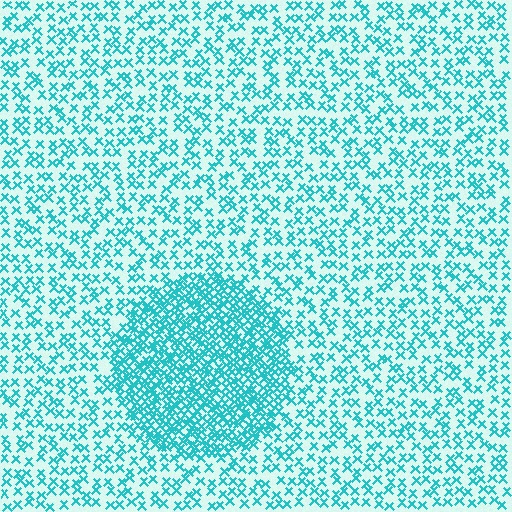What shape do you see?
I see a circle.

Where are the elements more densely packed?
The elements are more densely packed inside the circle boundary.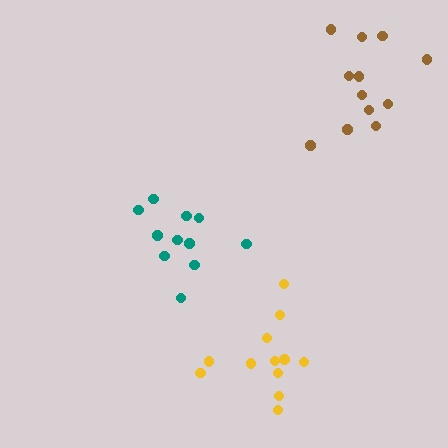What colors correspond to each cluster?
The clusters are colored: yellow, teal, brown.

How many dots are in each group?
Group 1: 12 dots, Group 2: 11 dots, Group 3: 12 dots (35 total).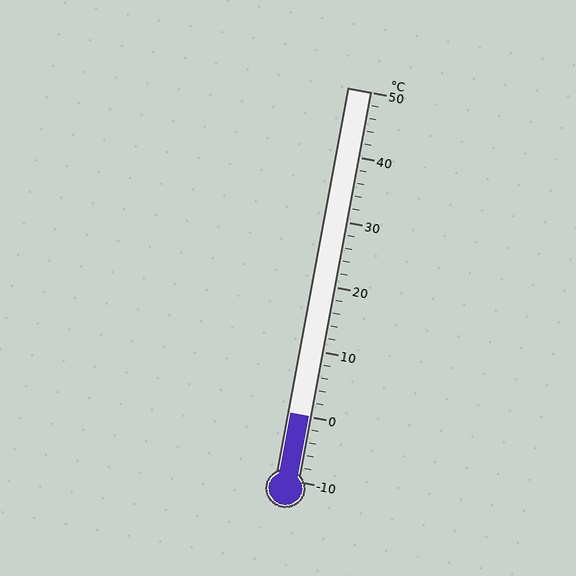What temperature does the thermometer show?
The thermometer shows approximately 0°C.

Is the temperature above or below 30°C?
The temperature is below 30°C.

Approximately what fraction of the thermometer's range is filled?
The thermometer is filled to approximately 15% of its range.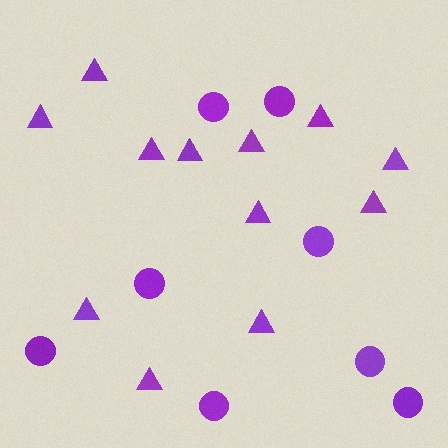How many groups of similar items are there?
There are 2 groups: one group of circles (8) and one group of triangles (12).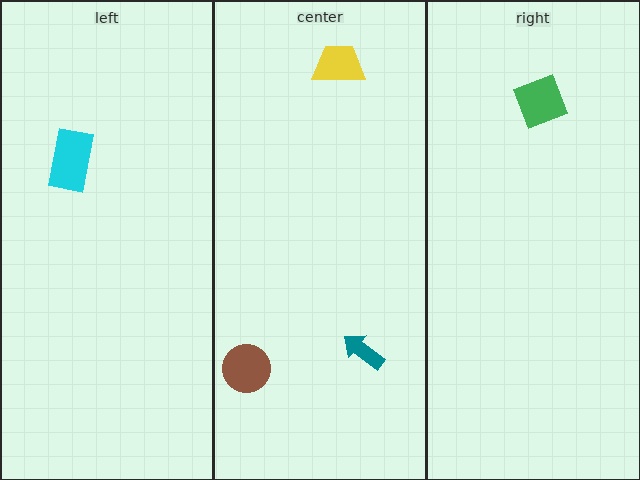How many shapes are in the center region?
3.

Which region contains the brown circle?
The center region.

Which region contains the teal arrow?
The center region.